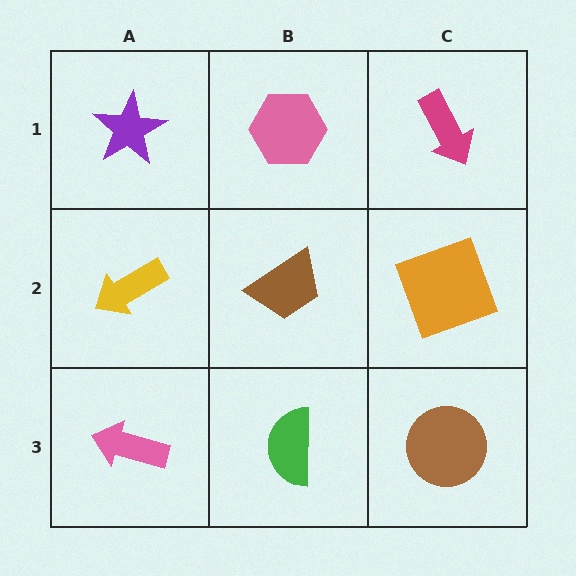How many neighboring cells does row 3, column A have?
2.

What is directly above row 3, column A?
A yellow arrow.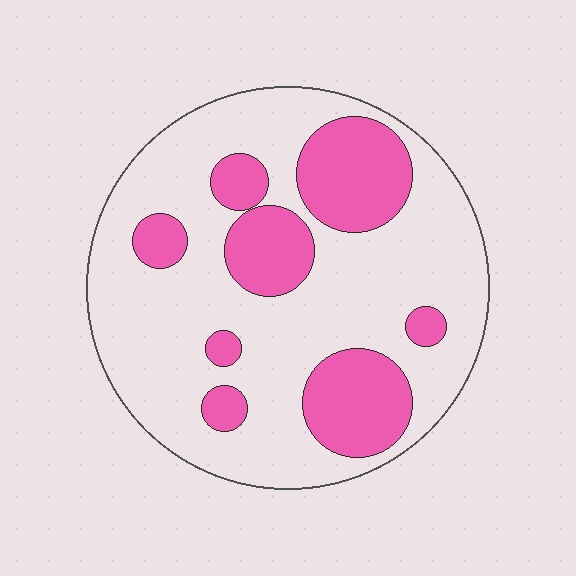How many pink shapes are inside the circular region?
8.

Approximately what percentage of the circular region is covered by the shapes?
Approximately 30%.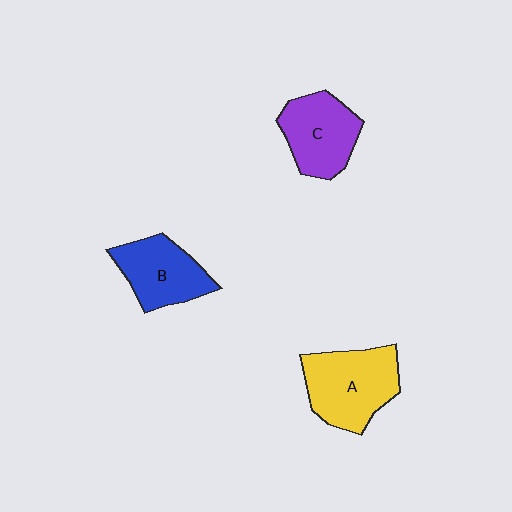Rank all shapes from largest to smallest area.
From largest to smallest: A (yellow), C (purple), B (blue).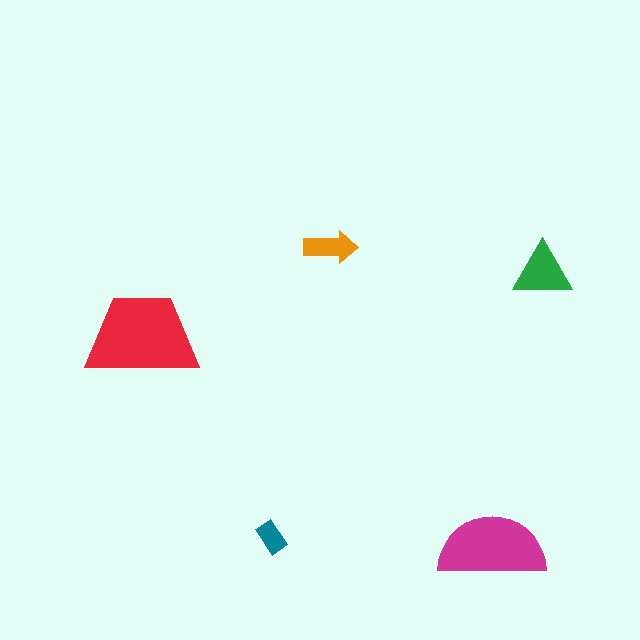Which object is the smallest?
The teal rectangle.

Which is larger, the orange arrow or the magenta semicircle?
The magenta semicircle.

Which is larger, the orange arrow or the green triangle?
The green triangle.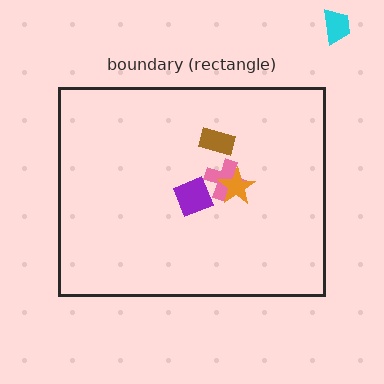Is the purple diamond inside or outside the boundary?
Inside.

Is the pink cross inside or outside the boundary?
Inside.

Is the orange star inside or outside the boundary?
Inside.